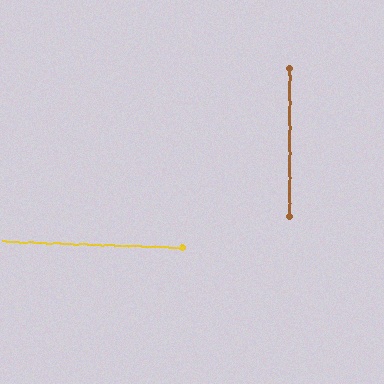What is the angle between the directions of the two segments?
Approximately 88 degrees.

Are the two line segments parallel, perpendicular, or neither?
Perpendicular — they meet at approximately 88°.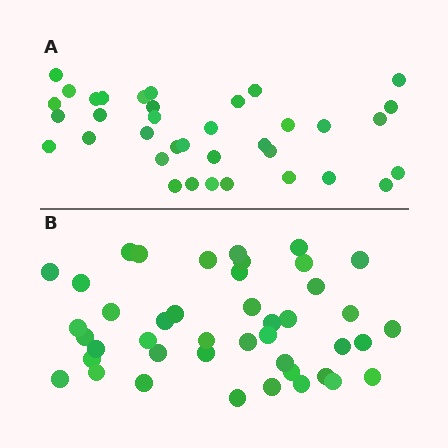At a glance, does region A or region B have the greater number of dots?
Region B (the bottom region) has more dots.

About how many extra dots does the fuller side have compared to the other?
Region B has roughly 8 or so more dots than region A.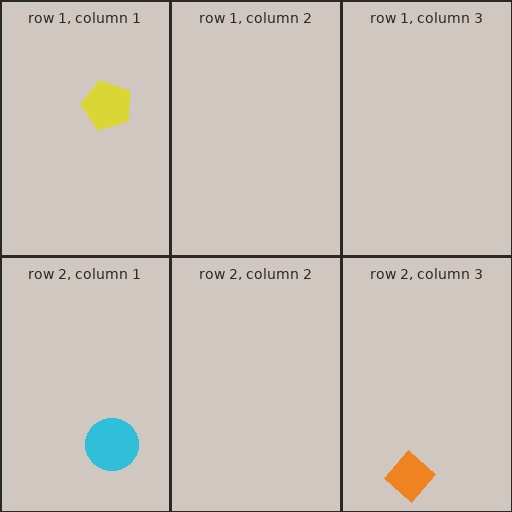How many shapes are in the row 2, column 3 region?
1.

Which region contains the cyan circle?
The row 2, column 1 region.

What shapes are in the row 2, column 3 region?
The orange diamond.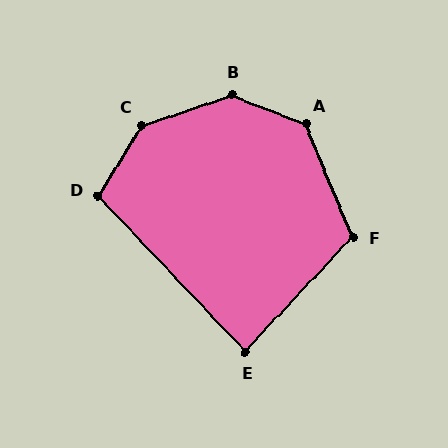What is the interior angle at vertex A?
Approximately 134 degrees (obtuse).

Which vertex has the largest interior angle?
B, at approximately 140 degrees.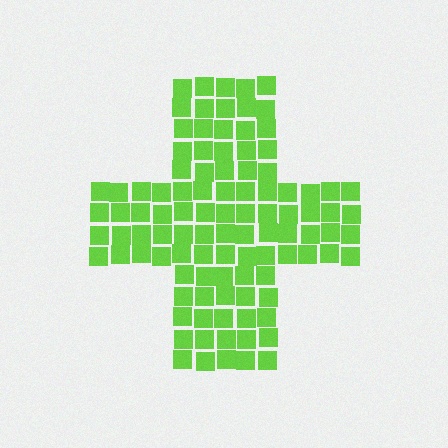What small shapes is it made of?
It is made of small squares.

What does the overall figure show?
The overall figure shows a cross.